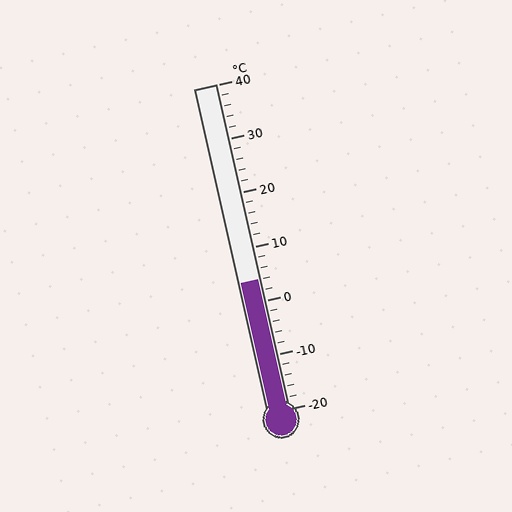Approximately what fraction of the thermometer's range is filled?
The thermometer is filled to approximately 40% of its range.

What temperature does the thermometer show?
The thermometer shows approximately 4°C.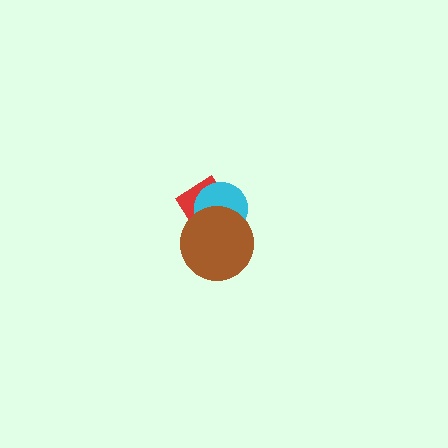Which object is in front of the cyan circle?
The brown circle is in front of the cyan circle.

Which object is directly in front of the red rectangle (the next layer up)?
The cyan circle is directly in front of the red rectangle.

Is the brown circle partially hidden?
No, no other shape covers it.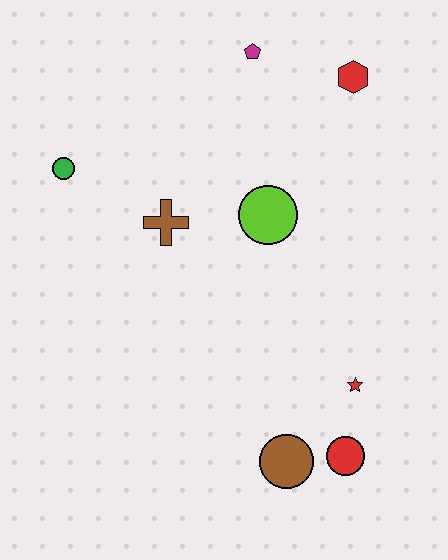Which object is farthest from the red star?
The green circle is farthest from the red star.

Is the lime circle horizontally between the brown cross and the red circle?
Yes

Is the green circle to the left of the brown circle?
Yes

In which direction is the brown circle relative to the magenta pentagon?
The brown circle is below the magenta pentagon.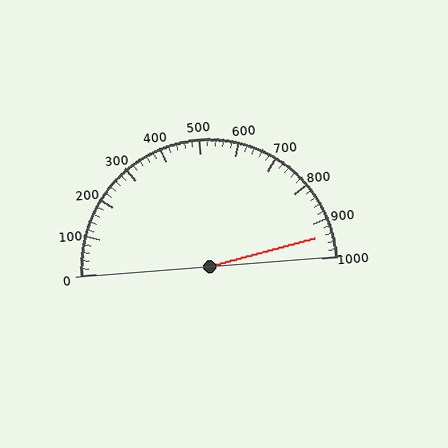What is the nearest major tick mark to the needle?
The nearest major tick mark is 900.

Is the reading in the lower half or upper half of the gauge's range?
The reading is in the upper half of the range (0 to 1000).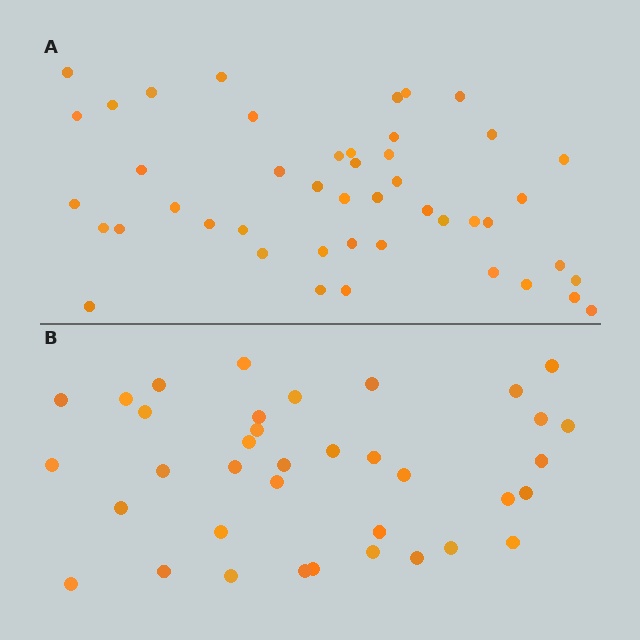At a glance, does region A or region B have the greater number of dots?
Region A (the top region) has more dots.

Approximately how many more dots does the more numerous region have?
Region A has roughly 8 or so more dots than region B.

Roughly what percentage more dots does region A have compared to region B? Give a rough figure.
About 25% more.